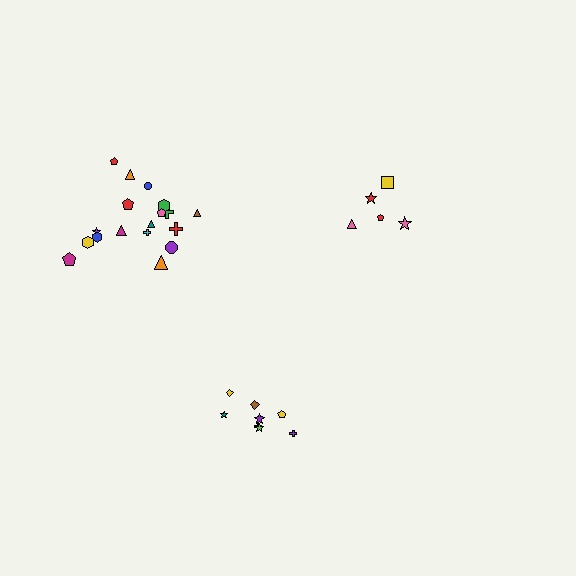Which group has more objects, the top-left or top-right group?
The top-left group.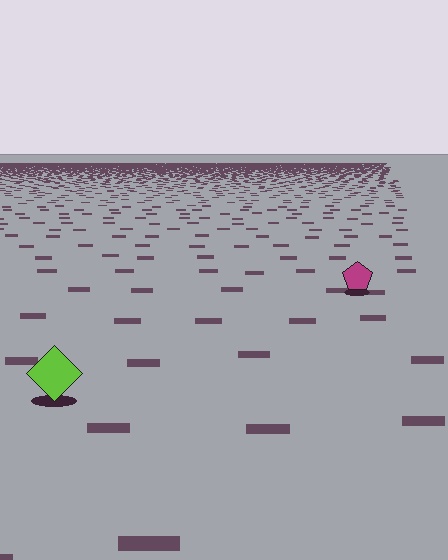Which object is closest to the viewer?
The lime diamond is closest. The texture marks near it are larger and more spread out.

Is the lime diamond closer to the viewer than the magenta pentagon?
Yes. The lime diamond is closer — you can tell from the texture gradient: the ground texture is coarser near it.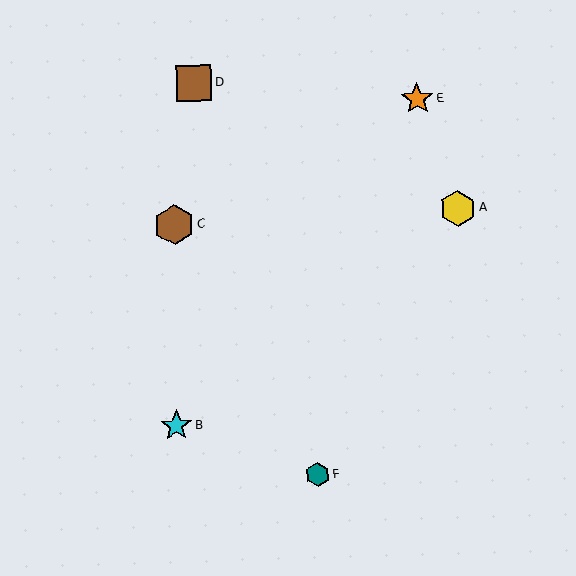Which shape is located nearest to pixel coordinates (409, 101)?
The orange star (labeled E) at (417, 99) is nearest to that location.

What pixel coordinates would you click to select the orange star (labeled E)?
Click at (417, 99) to select the orange star E.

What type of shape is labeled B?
Shape B is a cyan star.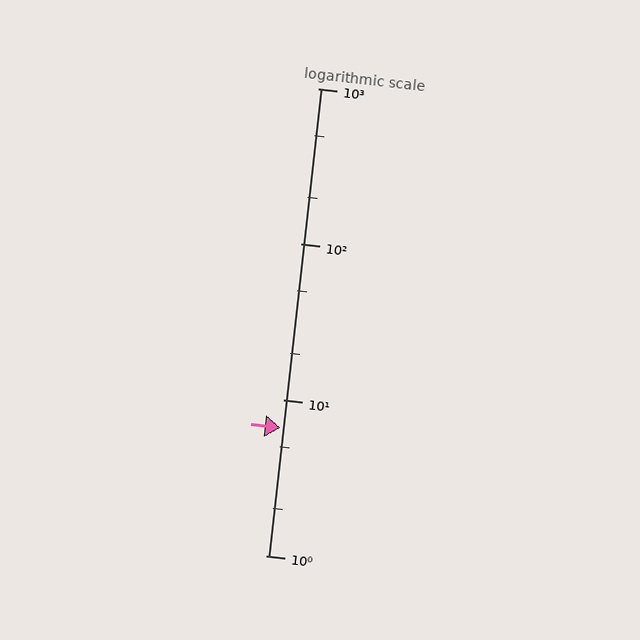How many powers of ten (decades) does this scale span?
The scale spans 3 decades, from 1 to 1000.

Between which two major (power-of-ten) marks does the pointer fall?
The pointer is between 1 and 10.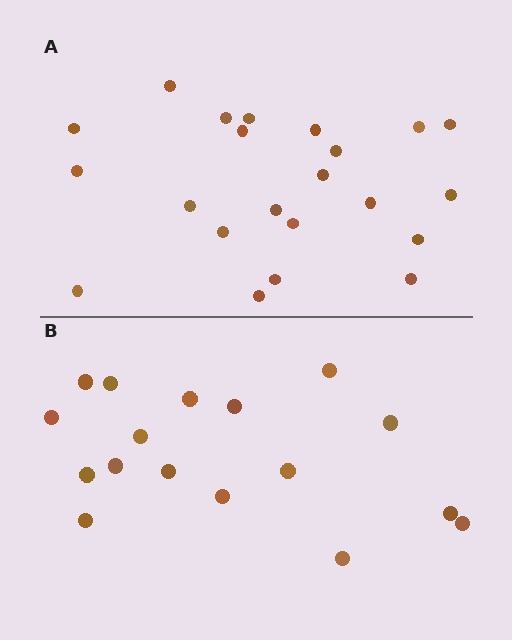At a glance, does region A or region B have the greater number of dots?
Region A (the top region) has more dots.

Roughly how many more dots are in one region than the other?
Region A has about 5 more dots than region B.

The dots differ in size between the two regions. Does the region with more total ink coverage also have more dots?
No. Region B has more total ink coverage because its dots are larger, but region A actually contains more individual dots. Total area can be misleading — the number of items is what matters here.